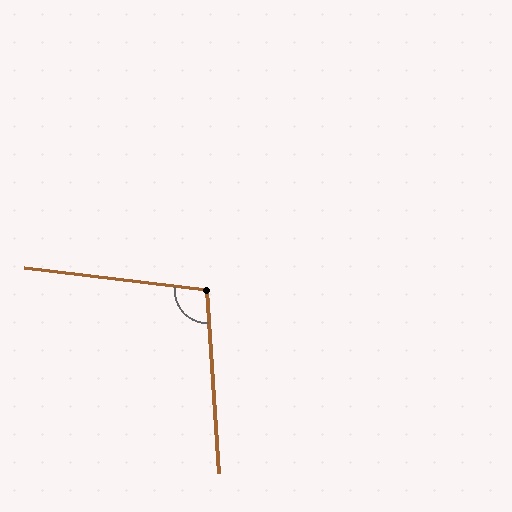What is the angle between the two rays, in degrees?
Approximately 101 degrees.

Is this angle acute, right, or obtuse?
It is obtuse.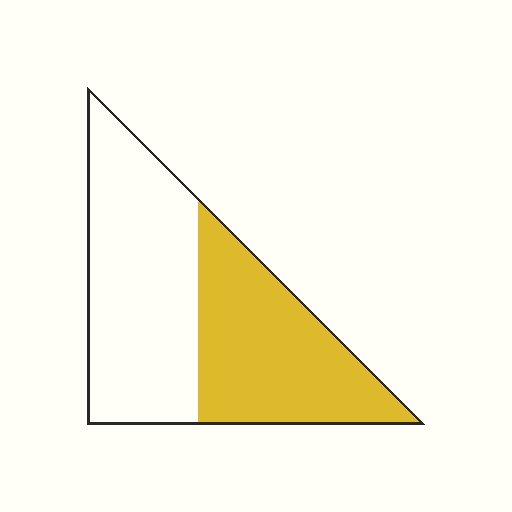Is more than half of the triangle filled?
No.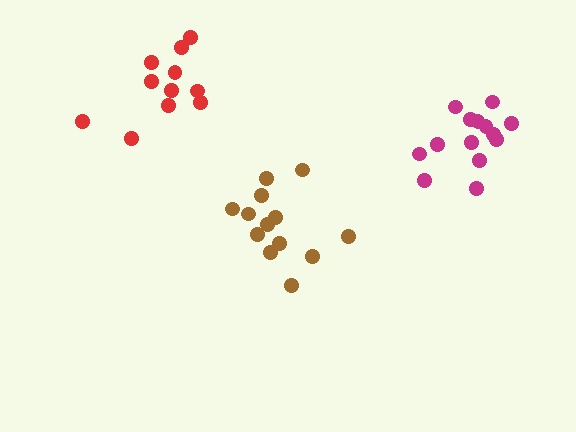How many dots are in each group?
Group 1: 13 dots, Group 2: 11 dots, Group 3: 14 dots (38 total).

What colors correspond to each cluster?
The clusters are colored: brown, red, magenta.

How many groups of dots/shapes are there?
There are 3 groups.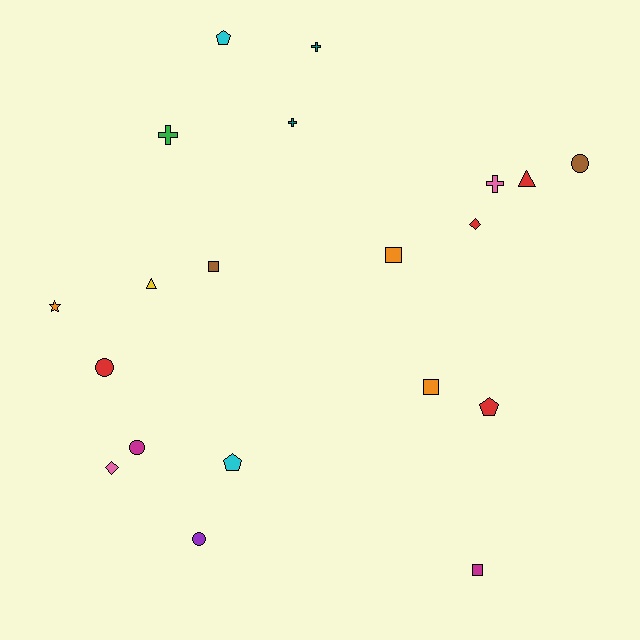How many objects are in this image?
There are 20 objects.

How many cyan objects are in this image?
There are 2 cyan objects.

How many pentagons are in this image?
There are 3 pentagons.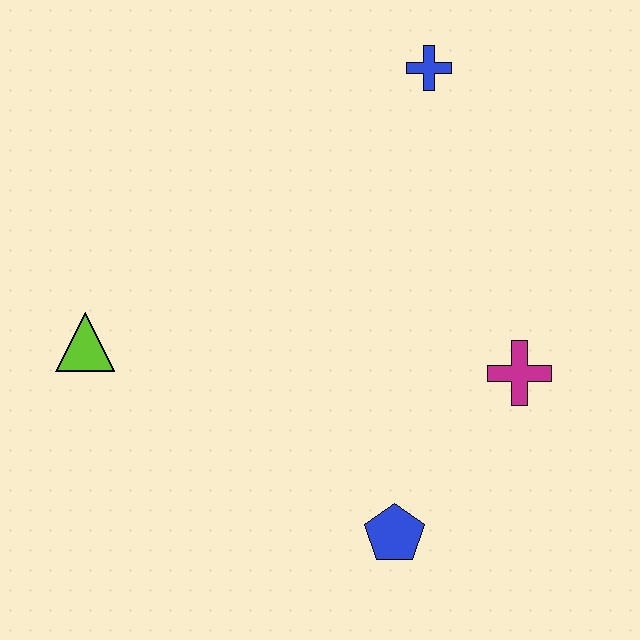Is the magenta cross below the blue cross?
Yes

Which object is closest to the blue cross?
The magenta cross is closest to the blue cross.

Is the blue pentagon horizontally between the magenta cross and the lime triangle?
Yes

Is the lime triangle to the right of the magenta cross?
No